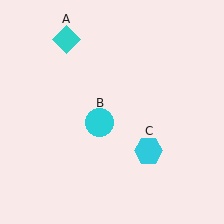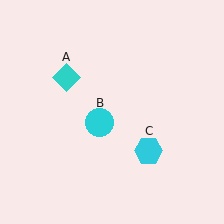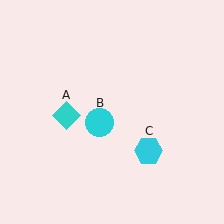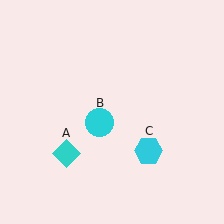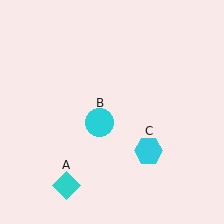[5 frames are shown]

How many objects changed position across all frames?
1 object changed position: cyan diamond (object A).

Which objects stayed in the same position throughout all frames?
Cyan circle (object B) and cyan hexagon (object C) remained stationary.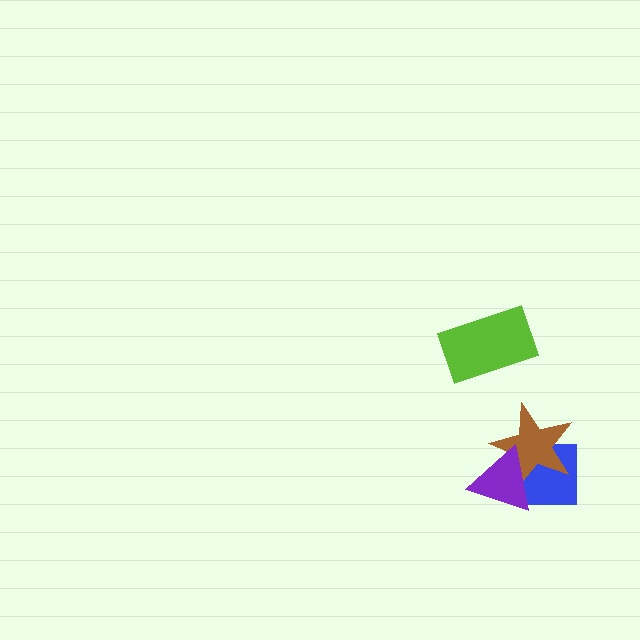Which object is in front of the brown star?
The purple triangle is in front of the brown star.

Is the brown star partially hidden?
Yes, it is partially covered by another shape.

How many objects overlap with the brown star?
2 objects overlap with the brown star.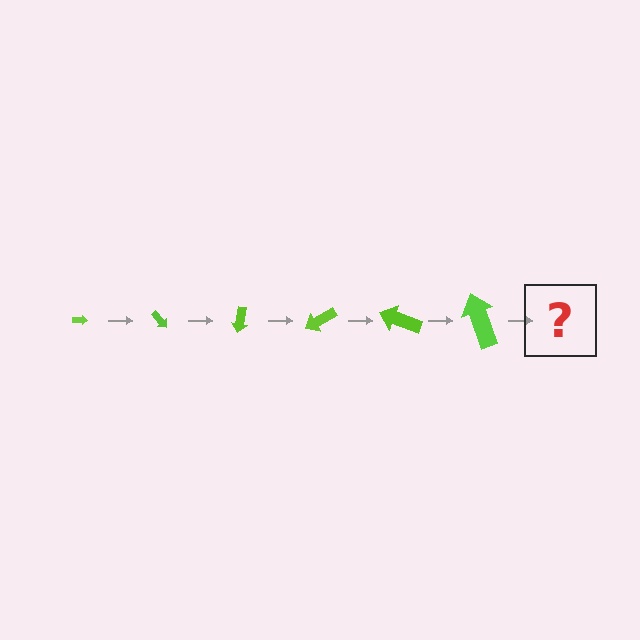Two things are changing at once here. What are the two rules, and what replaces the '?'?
The two rules are that the arrow grows larger each step and it rotates 50 degrees each step. The '?' should be an arrow, larger than the previous one and rotated 300 degrees from the start.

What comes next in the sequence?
The next element should be an arrow, larger than the previous one and rotated 300 degrees from the start.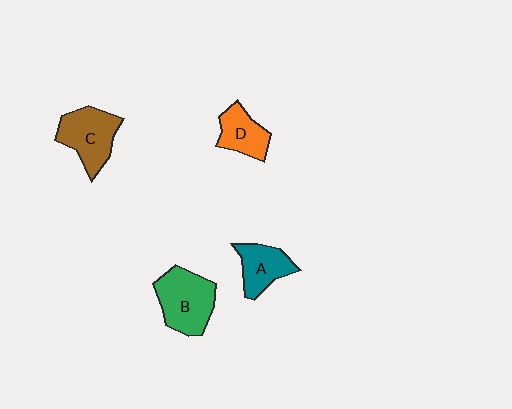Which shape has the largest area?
Shape B (green).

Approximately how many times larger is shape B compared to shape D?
Approximately 1.6 times.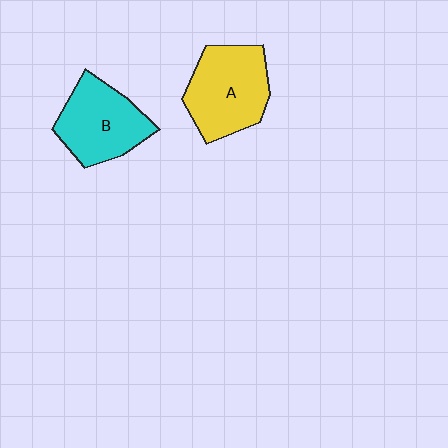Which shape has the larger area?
Shape A (yellow).